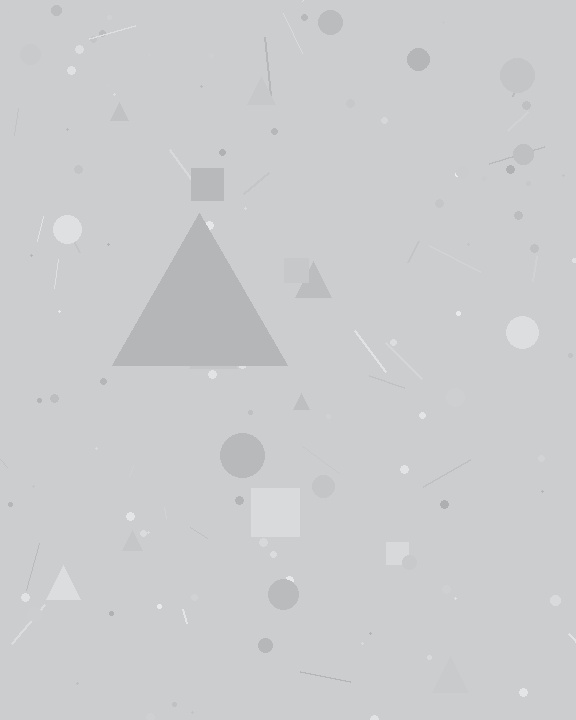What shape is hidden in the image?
A triangle is hidden in the image.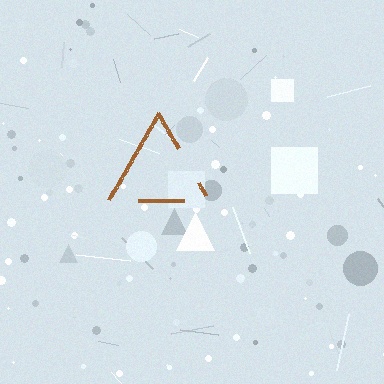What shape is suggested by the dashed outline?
The dashed outline suggests a triangle.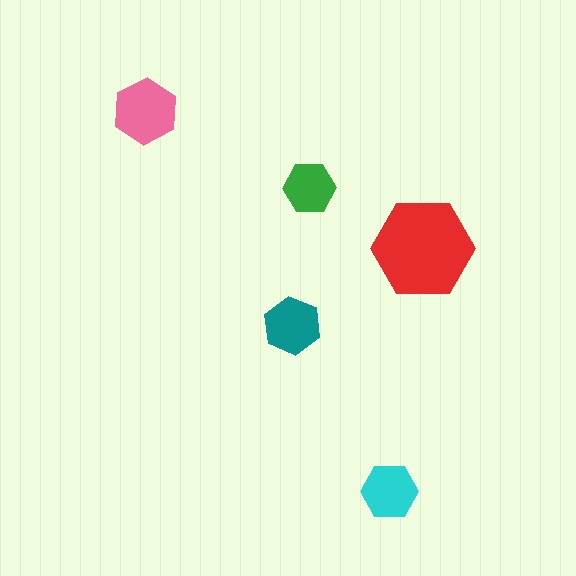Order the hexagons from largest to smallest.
the red one, the pink one, the teal one, the cyan one, the green one.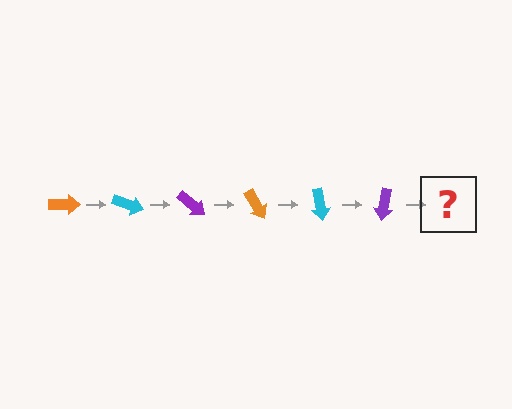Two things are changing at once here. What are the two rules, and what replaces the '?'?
The two rules are that it rotates 20 degrees each step and the color cycles through orange, cyan, and purple. The '?' should be an orange arrow, rotated 120 degrees from the start.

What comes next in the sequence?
The next element should be an orange arrow, rotated 120 degrees from the start.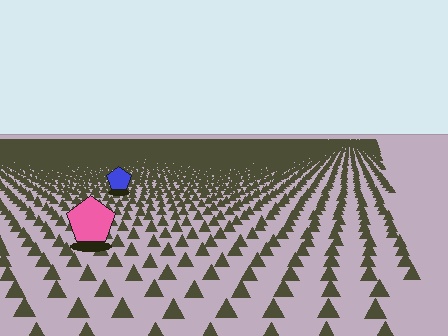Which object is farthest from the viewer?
The blue pentagon is farthest from the viewer. It appears smaller and the ground texture around it is denser.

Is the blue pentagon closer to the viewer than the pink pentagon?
No. The pink pentagon is closer — you can tell from the texture gradient: the ground texture is coarser near it.